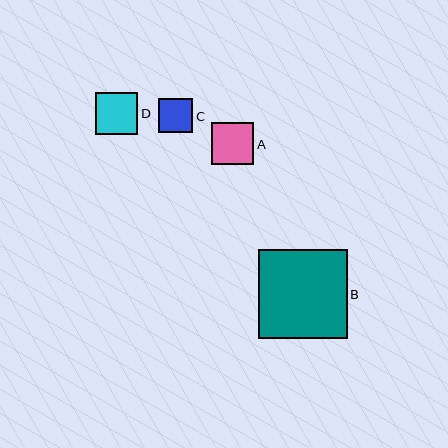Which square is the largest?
Square B is the largest with a size of approximately 89 pixels.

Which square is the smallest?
Square C is the smallest with a size of approximately 34 pixels.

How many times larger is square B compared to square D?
Square B is approximately 2.1 times the size of square D.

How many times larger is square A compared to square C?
Square A is approximately 1.2 times the size of square C.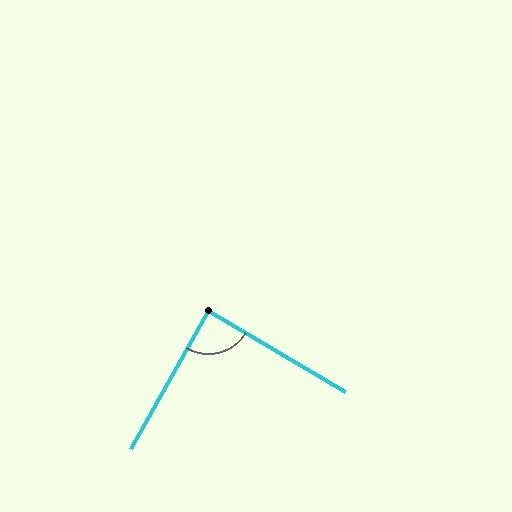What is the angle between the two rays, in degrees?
Approximately 89 degrees.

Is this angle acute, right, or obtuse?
It is approximately a right angle.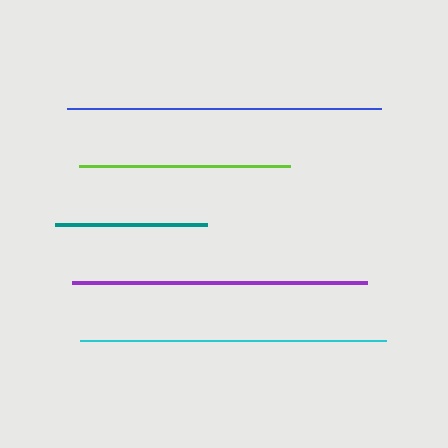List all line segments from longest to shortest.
From longest to shortest: blue, cyan, purple, lime, teal.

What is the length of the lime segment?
The lime segment is approximately 211 pixels long.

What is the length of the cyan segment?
The cyan segment is approximately 306 pixels long.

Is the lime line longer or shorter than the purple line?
The purple line is longer than the lime line.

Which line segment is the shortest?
The teal line is the shortest at approximately 152 pixels.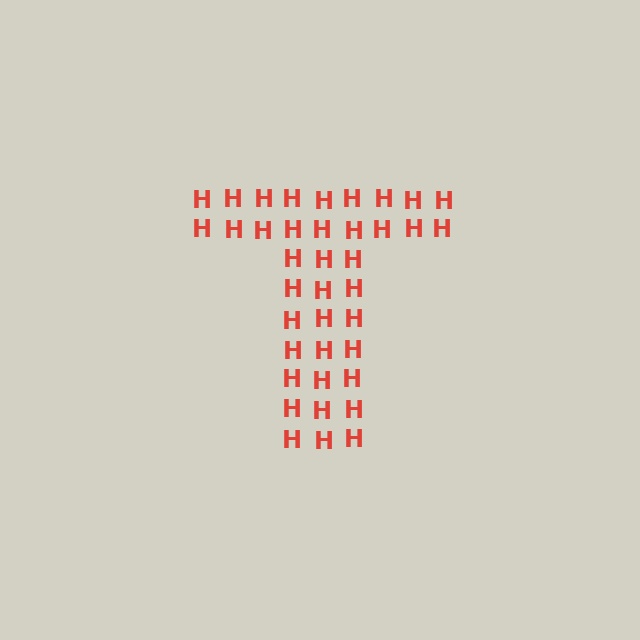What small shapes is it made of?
It is made of small letter H's.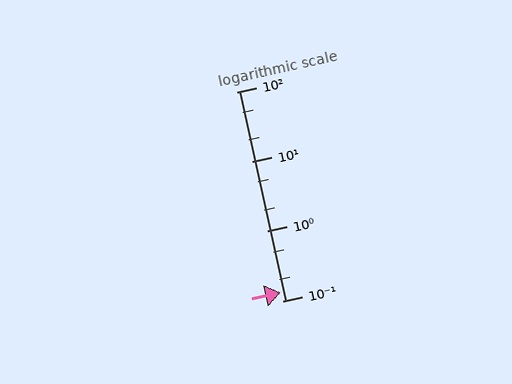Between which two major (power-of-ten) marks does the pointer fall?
The pointer is between 0.1 and 1.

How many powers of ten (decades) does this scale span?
The scale spans 3 decades, from 0.1 to 100.